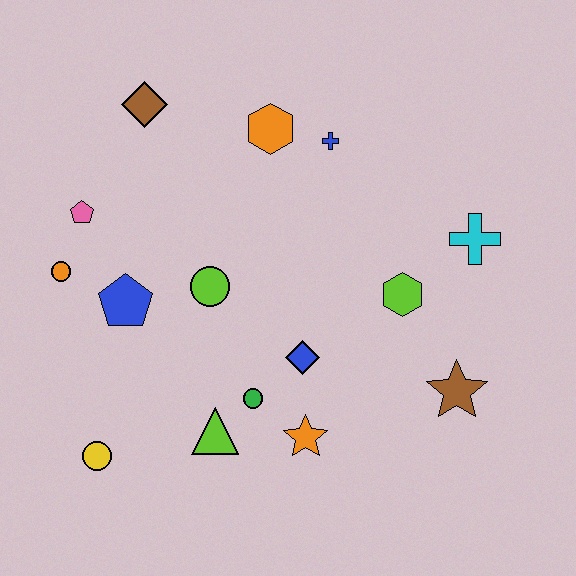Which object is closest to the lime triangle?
The green circle is closest to the lime triangle.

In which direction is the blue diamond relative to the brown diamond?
The blue diamond is below the brown diamond.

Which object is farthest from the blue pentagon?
The cyan cross is farthest from the blue pentagon.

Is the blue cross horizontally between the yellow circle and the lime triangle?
No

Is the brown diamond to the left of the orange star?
Yes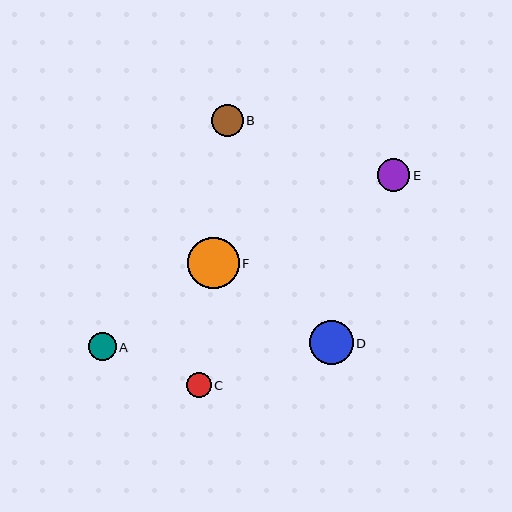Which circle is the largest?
Circle F is the largest with a size of approximately 52 pixels.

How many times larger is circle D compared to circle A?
Circle D is approximately 1.6 times the size of circle A.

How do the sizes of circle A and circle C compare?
Circle A and circle C are approximately the same size.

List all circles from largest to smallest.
From largest to smallest: F, D, E, B, A, C.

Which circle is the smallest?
Circle C is the smallest with a size of approximately 25 pixels.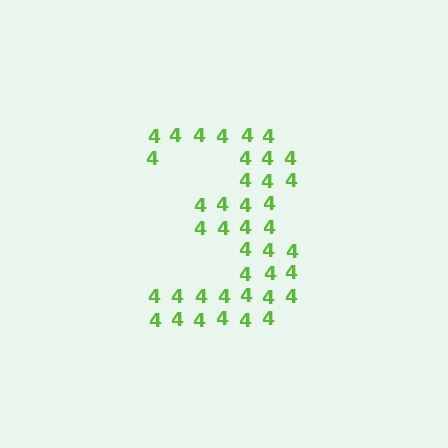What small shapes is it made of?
It is made of small digit 4's.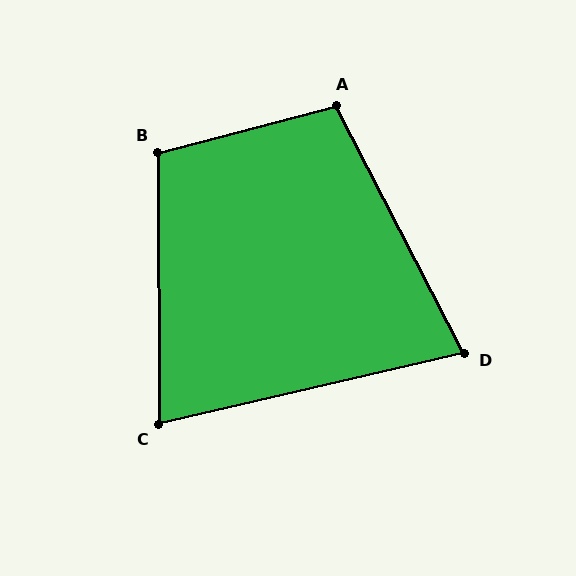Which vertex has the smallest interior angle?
D, at approximately 76 degrees.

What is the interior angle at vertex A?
Approximately 103 degrees (obtuse).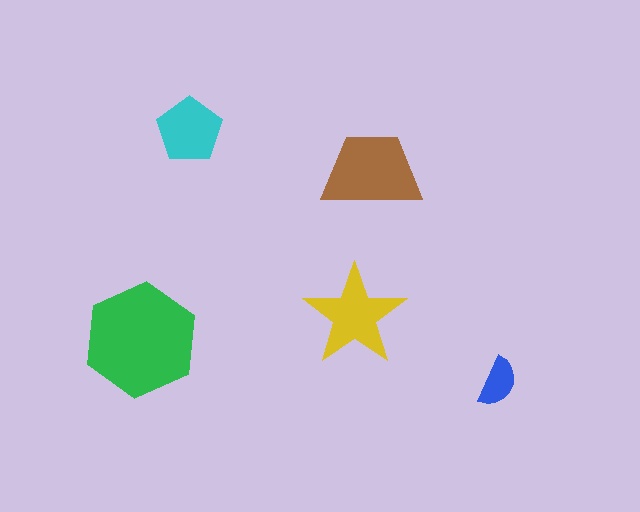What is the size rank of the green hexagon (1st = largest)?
1st.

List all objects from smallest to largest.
The blue semicircle, the cyan pentagon, the yellow star, the brown trapezoid, the green hexagon.